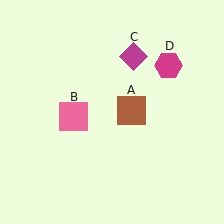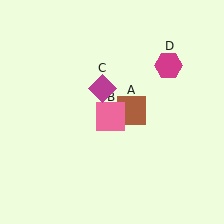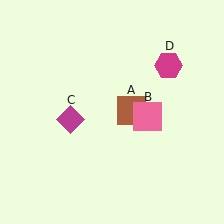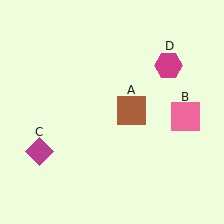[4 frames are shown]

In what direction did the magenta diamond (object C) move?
The magenta diamond (object C) moved down and to the left.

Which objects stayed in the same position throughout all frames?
Brown square (object A) and magenta hexagon (object D) remained stationary.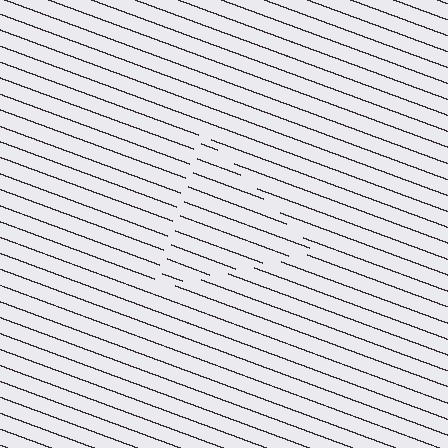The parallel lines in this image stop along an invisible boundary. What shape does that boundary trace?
An illusory triangle. The interior of the shape contains the same grating, shifted by half a period — the contour is defined by the phase discontinuity where line-ends from the inner and outer gratings abut.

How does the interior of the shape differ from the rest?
The interior of the shape contains the same grating, shifted by half a period — the contour is defined by the phase discontinuity where line-ends from the inner and outer gratings abut.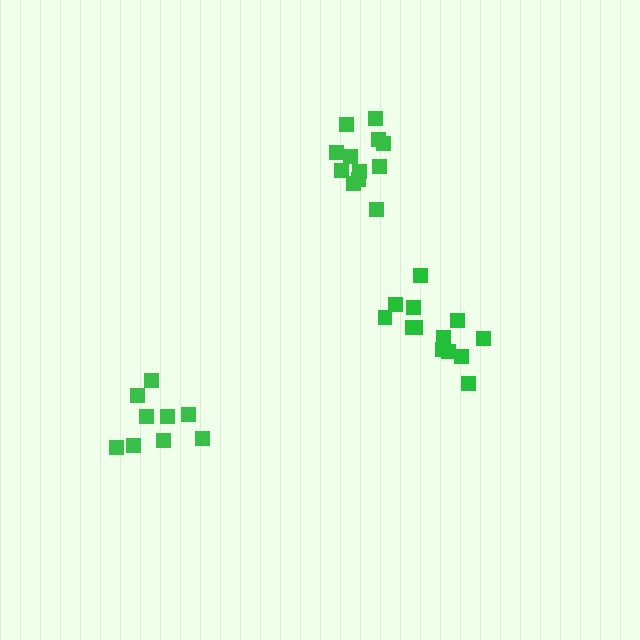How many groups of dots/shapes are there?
There are 3 groups.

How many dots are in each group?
Group 1: 9 dots, Group 2: 13 dots, Group 3: 12 dots (34 total).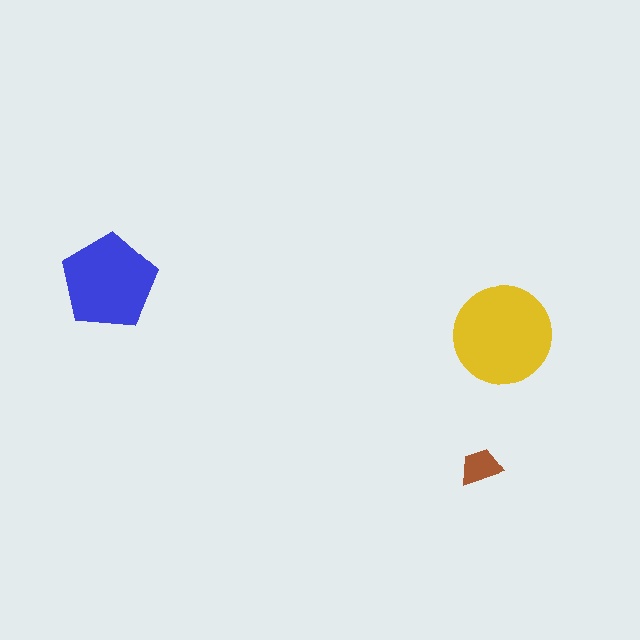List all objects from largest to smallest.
The yellow circle, the blue pentagon, the brown trapezoid.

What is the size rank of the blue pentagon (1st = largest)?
2nd.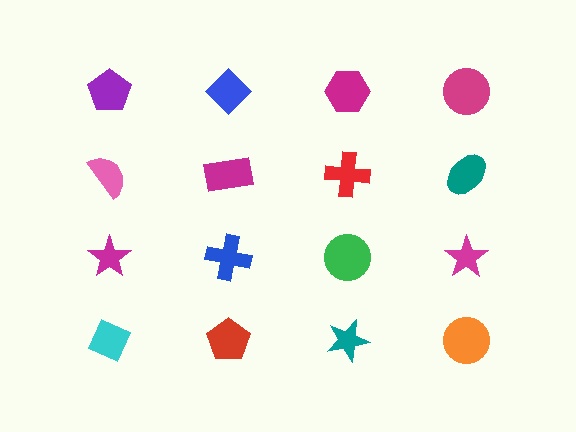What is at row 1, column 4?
A magenta circle.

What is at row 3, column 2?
A blue cross.